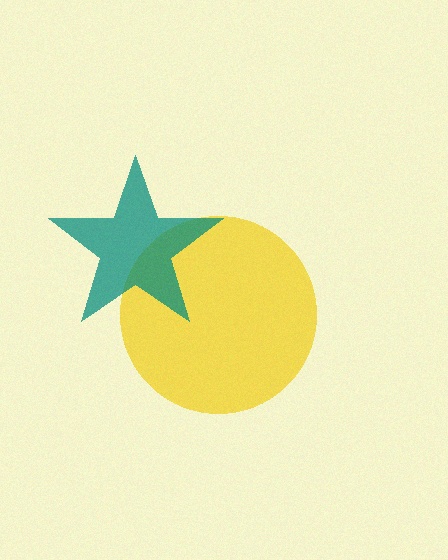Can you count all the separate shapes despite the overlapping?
Yes, there are 2 separate shapes.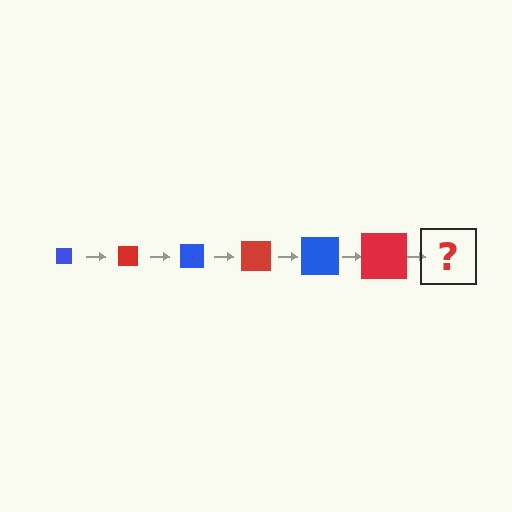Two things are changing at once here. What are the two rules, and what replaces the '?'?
The two rules are that the square grows larger each step and the color cycles through blue and red. The '?' should be a blue square, larger than the previous one.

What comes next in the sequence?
The next element should be a blue square, larger than the previous one.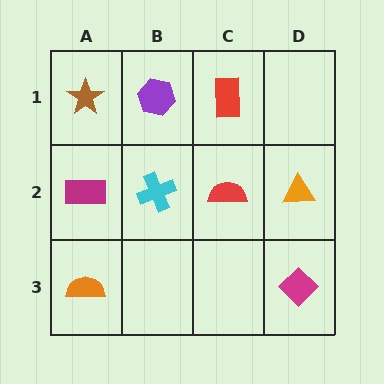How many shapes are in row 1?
3 shapes.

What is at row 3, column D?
A magenta diamond.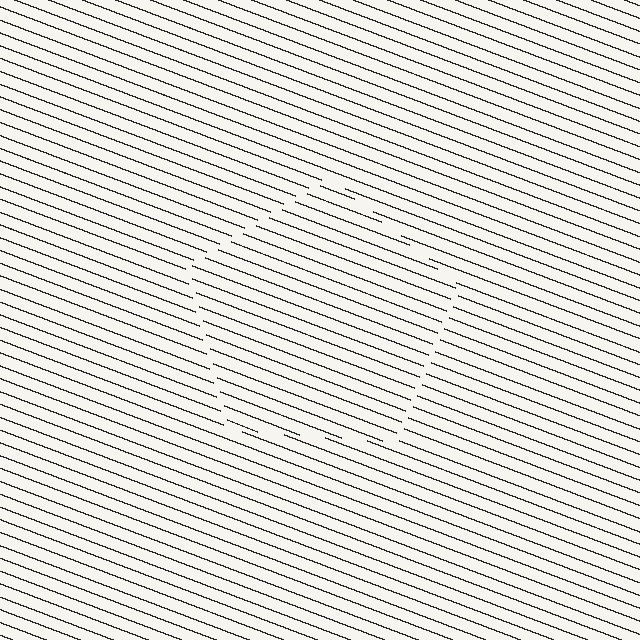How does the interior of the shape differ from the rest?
The interior of the shape contains the same grating, shifted by half a period — the contour is defined by the phase discontinuity where line-ends from the inner and outer gratings abut.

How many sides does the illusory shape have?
5 sides — the line-ends trace a pentagon.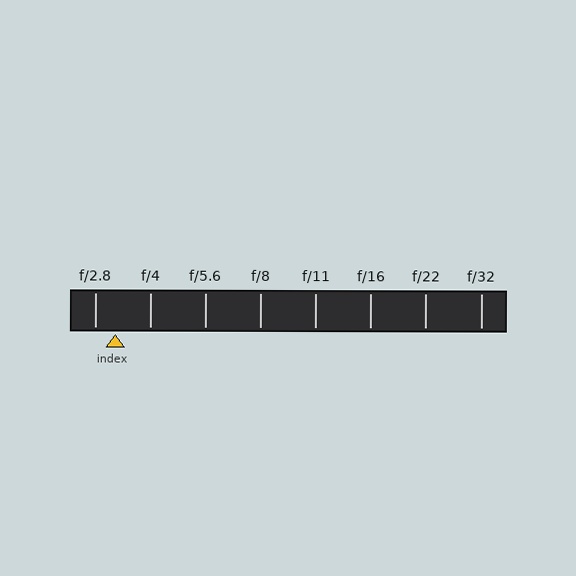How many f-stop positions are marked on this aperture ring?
There are 8 f-stop positions marked.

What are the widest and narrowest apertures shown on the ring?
The widest aperture shown is f/2.8 and the narrowest is f/32.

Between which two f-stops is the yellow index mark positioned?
The index mark is between f/2.8 and f/4.